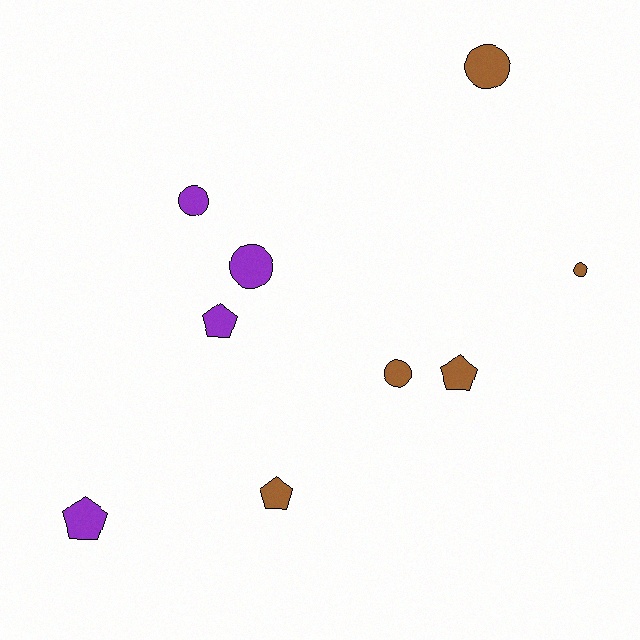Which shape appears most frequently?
Circle, with 5 objects.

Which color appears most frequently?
Brown, with 5 objects.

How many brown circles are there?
There are 3 brown circles.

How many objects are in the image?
There are 9 objects.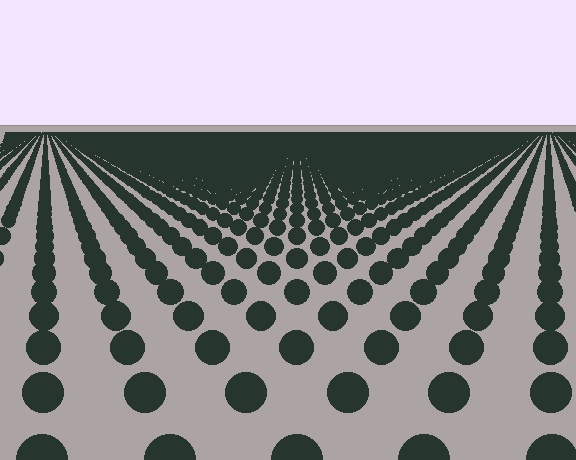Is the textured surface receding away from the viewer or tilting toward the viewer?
The surface is receding away from the viewer. Texture elements get smaller and denser toward the top.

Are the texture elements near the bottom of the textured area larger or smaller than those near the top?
Larger. Near the bottom, elements are closer to the viewer and appear at a bigger on-screen size.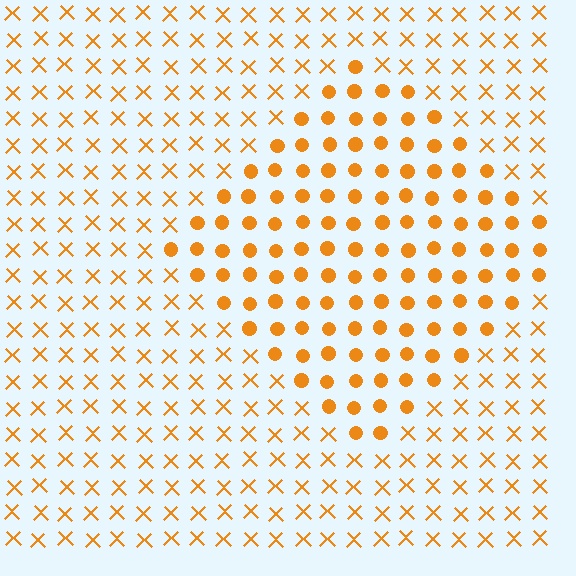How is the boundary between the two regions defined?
The boundary is defined by a change in element shape: circles inside vs. X marks outside. All elements share the same color and spacing.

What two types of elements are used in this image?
The image uses circles inside the diamond region and X marks outside it.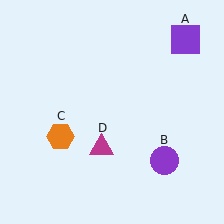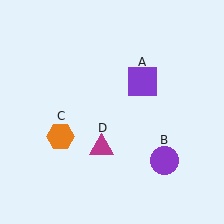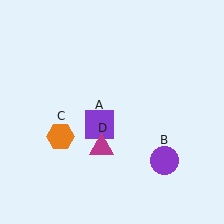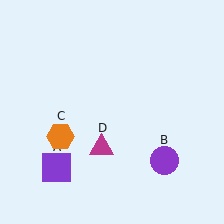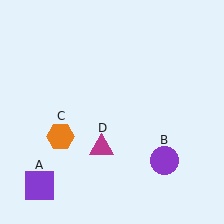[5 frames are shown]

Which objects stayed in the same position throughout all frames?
Purple circle (object B) and orange hexagon (object C) and magenta triangle (object D) remained stationary.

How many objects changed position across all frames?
1 object changed position: purple square (object A).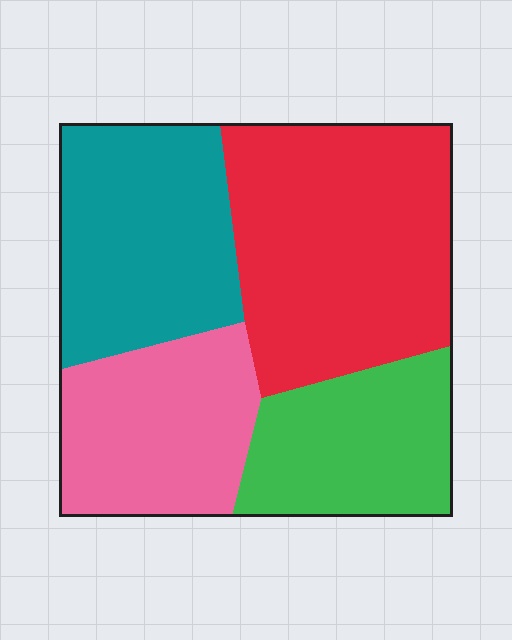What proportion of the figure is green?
Green takes up about one fifth (1/5) of the figure.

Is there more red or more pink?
Red.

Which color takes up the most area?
Red, at roughly 35%.